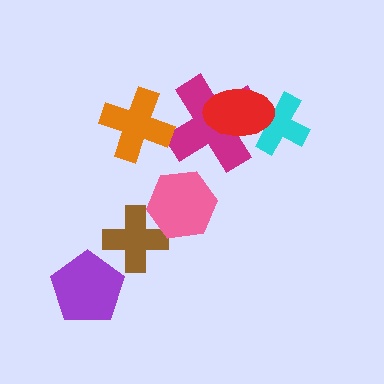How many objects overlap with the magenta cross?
3 objects overlap with the magenta cross.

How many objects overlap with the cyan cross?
2 objects overlap with the cyan cross.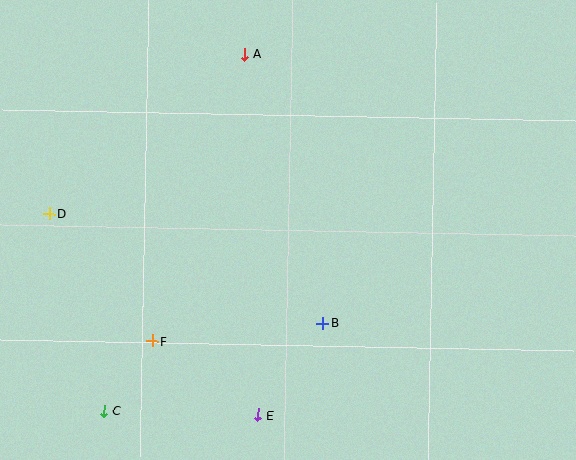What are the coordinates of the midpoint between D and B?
The midpoint between D and B is at (186, 268).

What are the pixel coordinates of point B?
Point B is at (323, 323).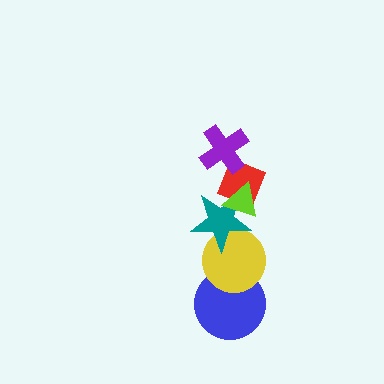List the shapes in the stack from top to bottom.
From top to bottom: the purple cross, the lime triangle, the red diamond, the teal star, the yellow circle, the blue circle.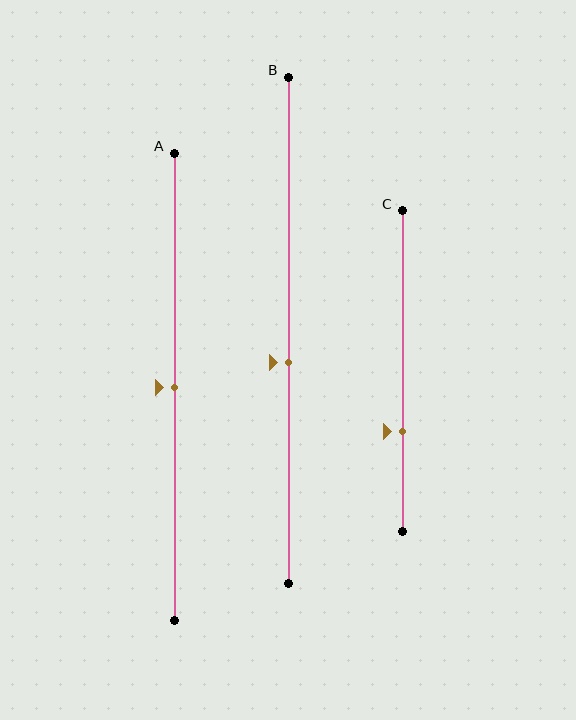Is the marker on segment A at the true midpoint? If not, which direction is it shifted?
Yes, the marker on segment A is at the true midpoint.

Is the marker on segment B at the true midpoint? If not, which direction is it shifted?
No, the marker on segment B is shifted downward by about 6% of the segment length.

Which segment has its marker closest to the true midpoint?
Segment A has its marker closest to the true midpoint.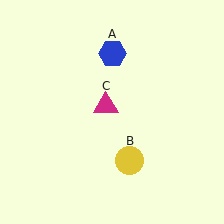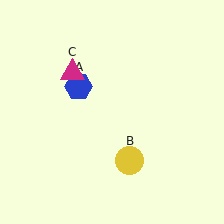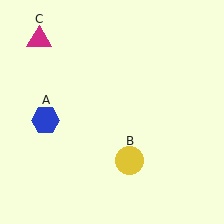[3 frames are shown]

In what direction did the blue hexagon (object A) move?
The blue hexagon (object A) moved down and to the left.